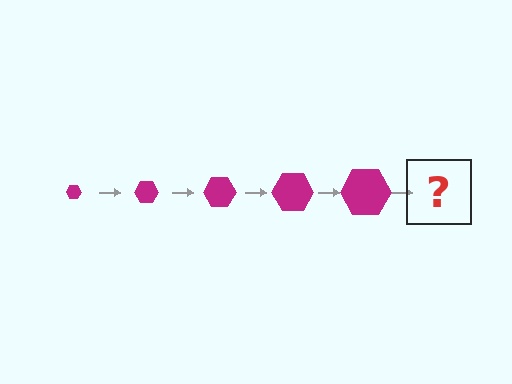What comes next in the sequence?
The next element should be a magenta hexagon, larger than the previous one.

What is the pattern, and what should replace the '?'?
The pattern is that the hexagon gets progressively larger each step. The '?' should be a magenta hexagon, larger than the previous one.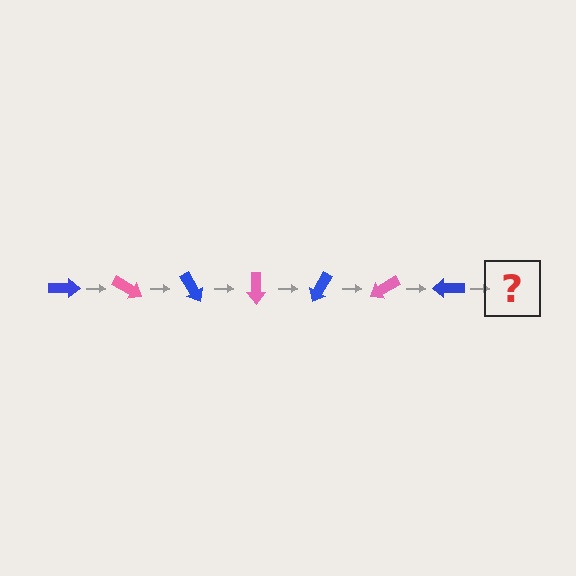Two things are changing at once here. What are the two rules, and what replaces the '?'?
The two rules are that it rotates 30 degrees each step and the color cycles through blue and pink. The '?' should be a pink arrow, rotated 210 degrees from the start.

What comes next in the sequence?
The next element should be a pink arrow, rotated 210 degrees from the start.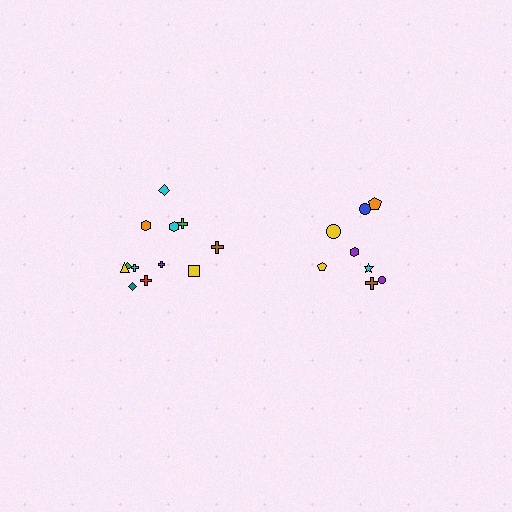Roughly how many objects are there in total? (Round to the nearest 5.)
Roughly 20 objects in total.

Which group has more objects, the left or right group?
The left group.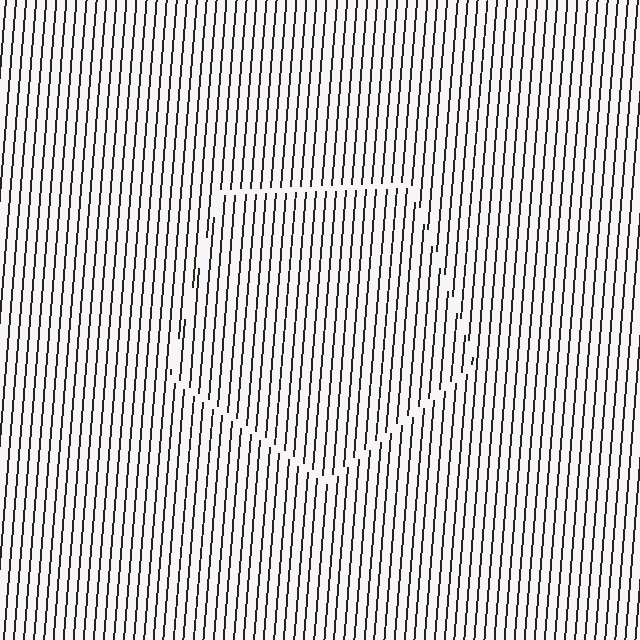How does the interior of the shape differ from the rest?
The interior of the shape contains the same grating, shifted by half a period — the contour is defined by the phase discontinuity where line-ends from the inner and outer gratings abut.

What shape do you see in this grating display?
An illusory pentagon. The interior of the shape contains the same grating, shifted by half a period — the contour is defined by the phase discontinuity where line-ends from the inner and outer gratings abut.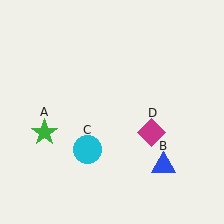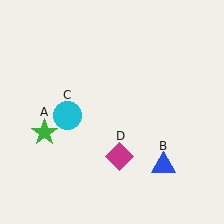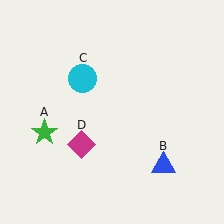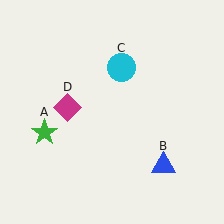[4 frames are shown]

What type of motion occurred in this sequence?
The cyan circle (object C), magenta diamond (object D) rotated clockwise around the center of the scene.